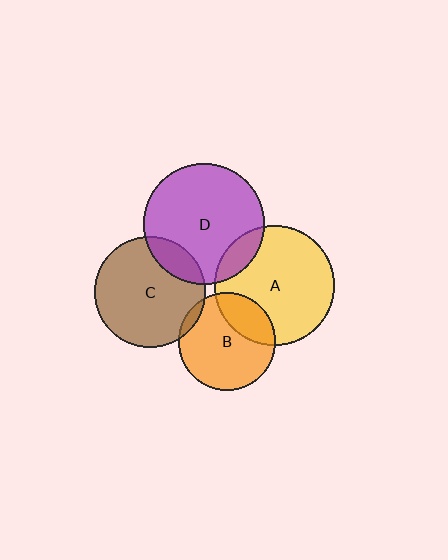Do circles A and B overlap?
Yes.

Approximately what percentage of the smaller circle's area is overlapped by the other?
Approximately 25%.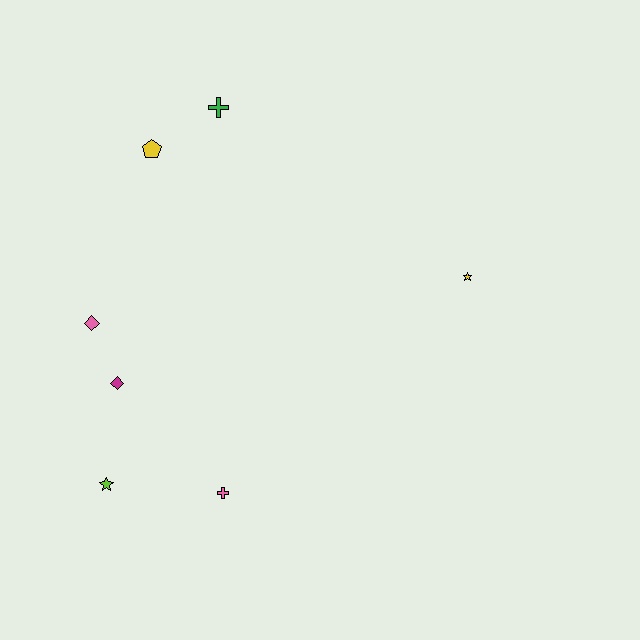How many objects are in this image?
There are 7 objects.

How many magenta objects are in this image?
There is 1 magenta object.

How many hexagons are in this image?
There are no hexagons.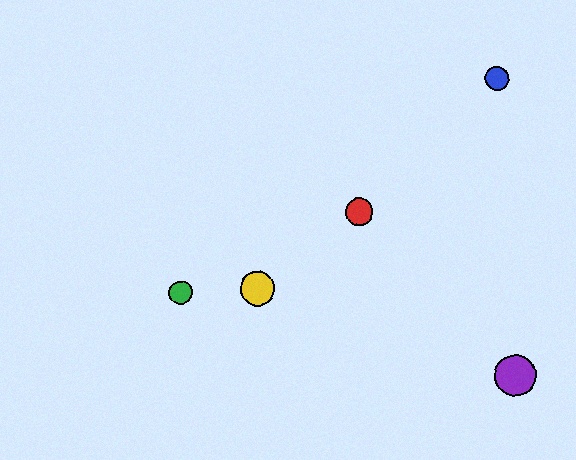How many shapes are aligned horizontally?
2 shapes (the green circle, the yellow circle) are aligned horizontally.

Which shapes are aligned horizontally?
The green circle, the yellow circle are aligned horizontally.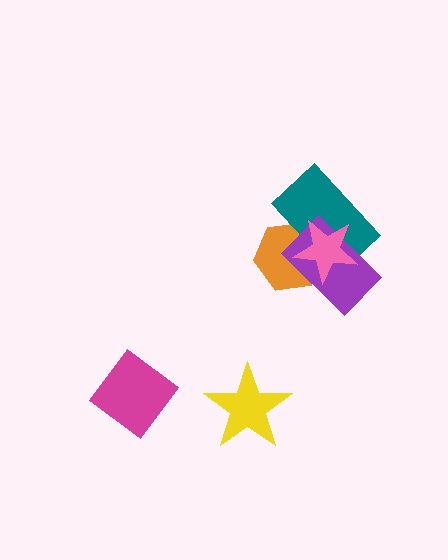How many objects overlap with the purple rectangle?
3 objects overlap with the purple rectangle.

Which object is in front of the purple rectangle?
The pink star is in front of the purple rectangle.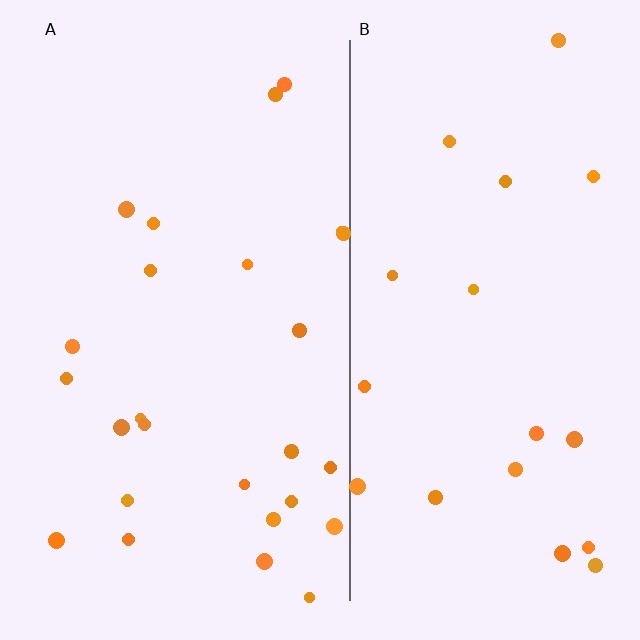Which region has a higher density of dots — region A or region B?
A (the left).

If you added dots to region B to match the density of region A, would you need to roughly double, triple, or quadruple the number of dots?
Approximately double.